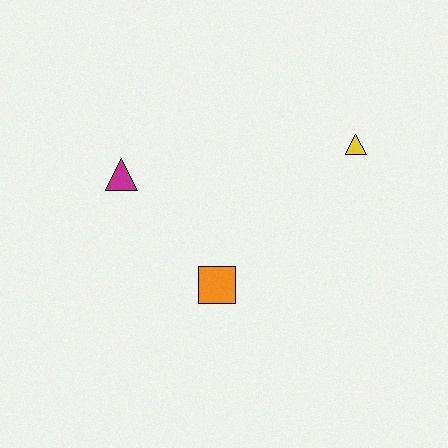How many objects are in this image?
There are 3 objects.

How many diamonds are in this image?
There are no diamonds.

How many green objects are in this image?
There are no green objects.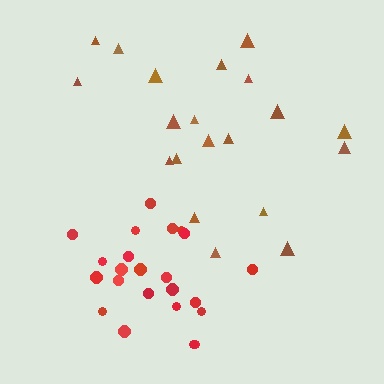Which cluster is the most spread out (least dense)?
Brown.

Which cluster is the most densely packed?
Red.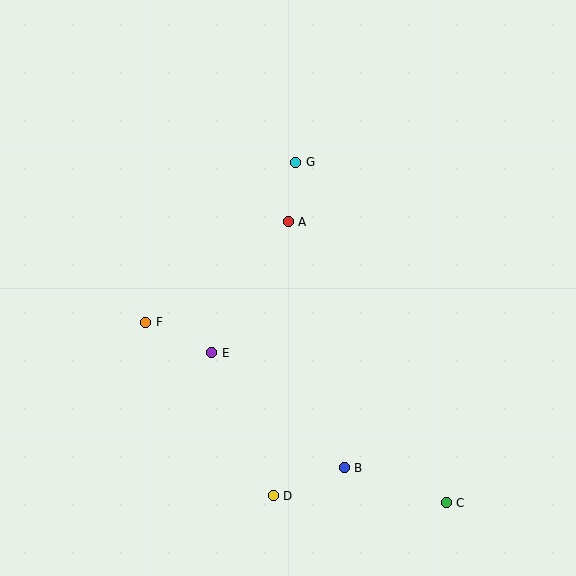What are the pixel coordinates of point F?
Point F is at (146, 322).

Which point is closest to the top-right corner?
Point G is closest to the top-right corner.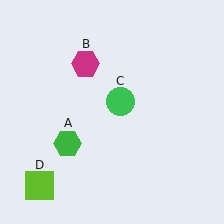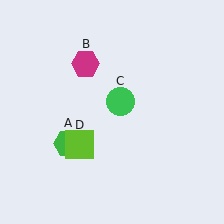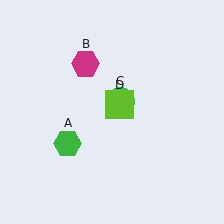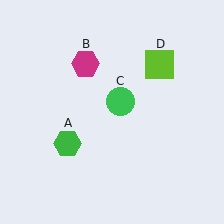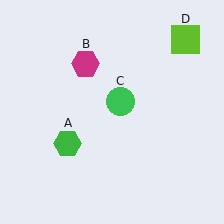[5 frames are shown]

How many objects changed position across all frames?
1 object changed position: lime square (object D).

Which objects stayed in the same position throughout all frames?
Green hexagon (object A) and magenta hexagon (object B) and green circle (object C) remained stationary.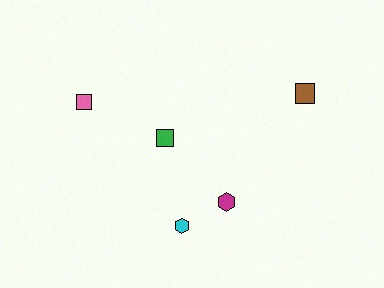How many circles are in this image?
There are no circles.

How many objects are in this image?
There are 5 objects.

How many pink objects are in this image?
There is 1 pink object.